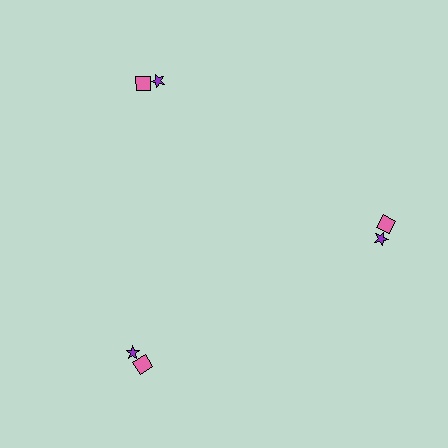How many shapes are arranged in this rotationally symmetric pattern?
There are 6 shapes, arranged in 3 groups of 2.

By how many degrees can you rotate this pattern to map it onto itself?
The pattern maps onto itself every 120 degrees of rotation.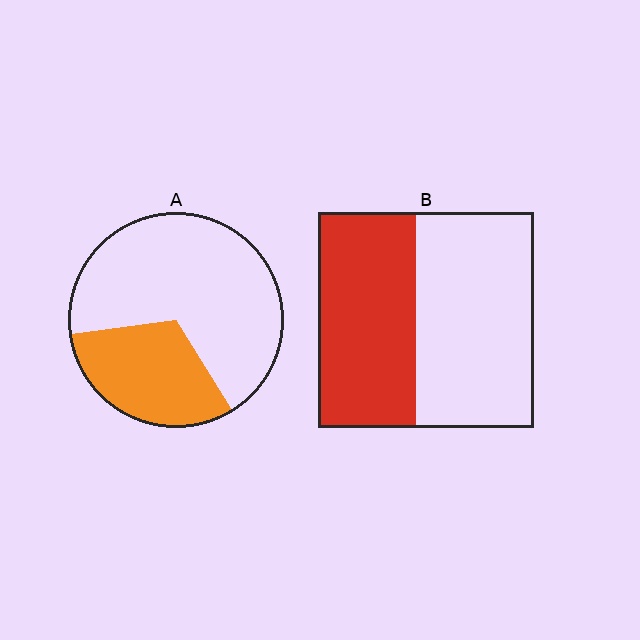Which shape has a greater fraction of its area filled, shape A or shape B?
Shape B.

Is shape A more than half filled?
No.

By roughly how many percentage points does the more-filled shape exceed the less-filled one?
By roughly 15 percentage points (B over A).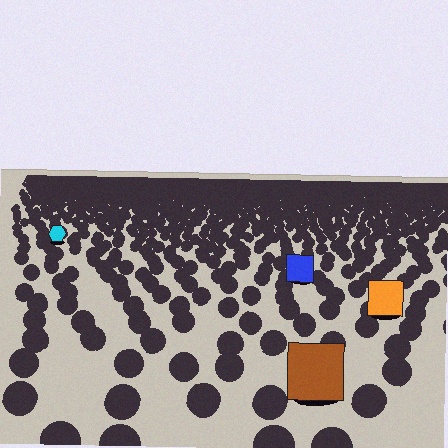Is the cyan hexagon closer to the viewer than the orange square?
No. The orange square is closer — you can tell from the texture gradient: the ground texture is coarser near it.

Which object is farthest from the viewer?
The cyan hexagon is farthest from the viewer. It appears smaller and the ground texture around it is denser.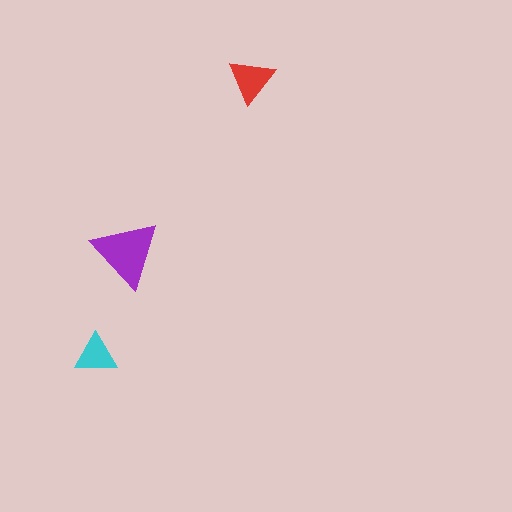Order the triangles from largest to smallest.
the purple one, the red one, the cyan one.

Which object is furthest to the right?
The red triangle is rightmost.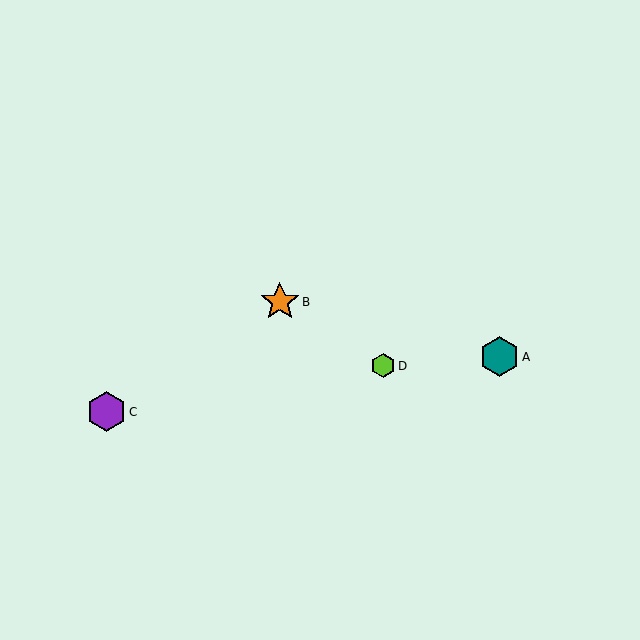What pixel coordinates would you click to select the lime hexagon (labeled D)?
Click at (383, 366) to select the lime hexagon D.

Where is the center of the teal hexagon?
The center of the teal hexagon is at (499, 357).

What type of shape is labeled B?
Shape B is an orange star.